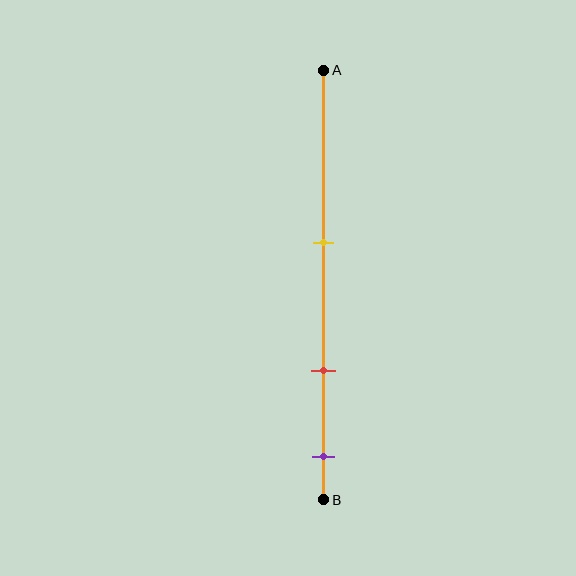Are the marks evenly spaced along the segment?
Yes, the marks are approximately evenly spaced.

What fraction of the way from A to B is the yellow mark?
The yellow mark is approximately 40% (0.4) of the way from A to B.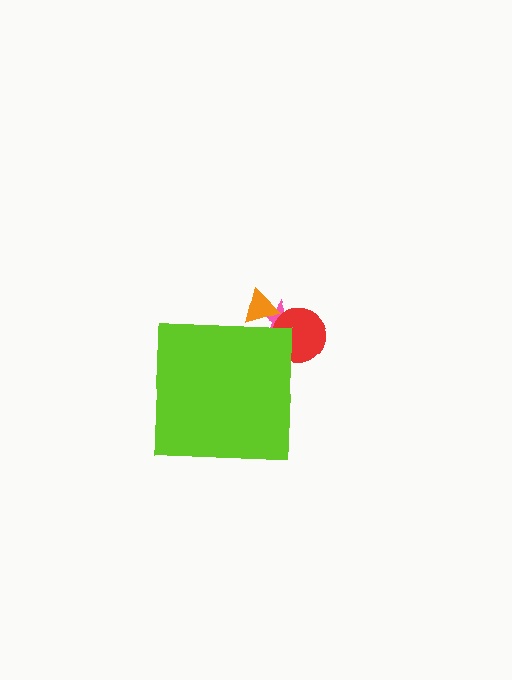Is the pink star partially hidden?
Yes, the pink star is partially hidden behind the lime square.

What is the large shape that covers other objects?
A lime square.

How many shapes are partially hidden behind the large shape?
3 shapes are partially hidden.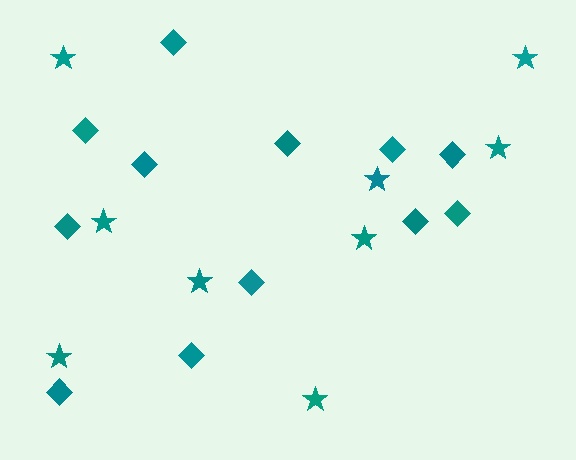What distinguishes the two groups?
There are 2 groups: one group of stars (9) and one group of diamonds (12).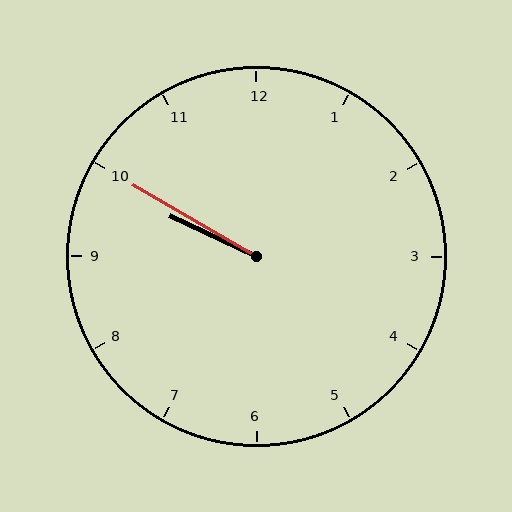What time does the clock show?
9:50.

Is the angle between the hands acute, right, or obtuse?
It is acute.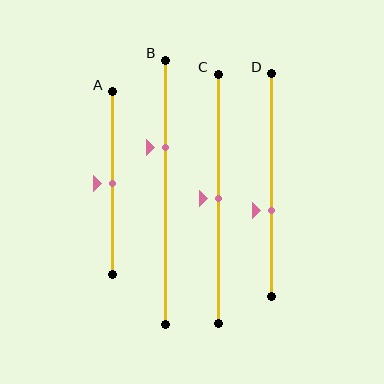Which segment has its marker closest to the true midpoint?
Segment A has its marker closest to the true midpoint.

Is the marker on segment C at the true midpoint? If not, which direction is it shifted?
Yes, the marker on segment C is at the true midpoint.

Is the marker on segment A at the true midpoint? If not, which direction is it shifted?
Yes, the marker on segment A is at the true midpoint.